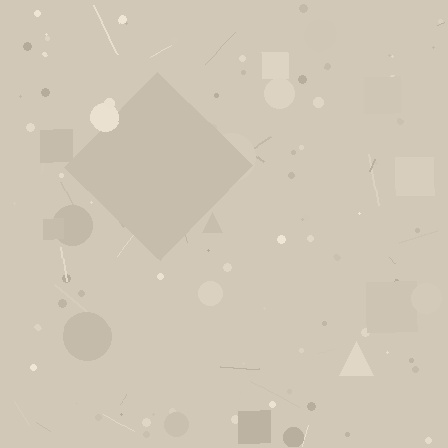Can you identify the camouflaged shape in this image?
The camouflaged shape is a diamond.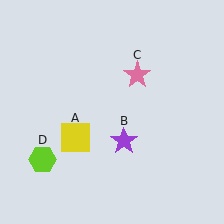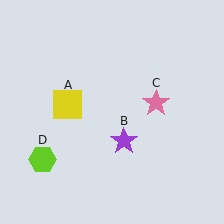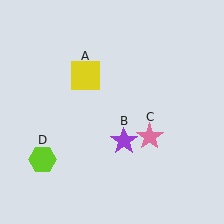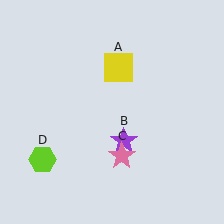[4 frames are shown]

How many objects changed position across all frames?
2 objects changed position: yellow square (object A), pink star (object C).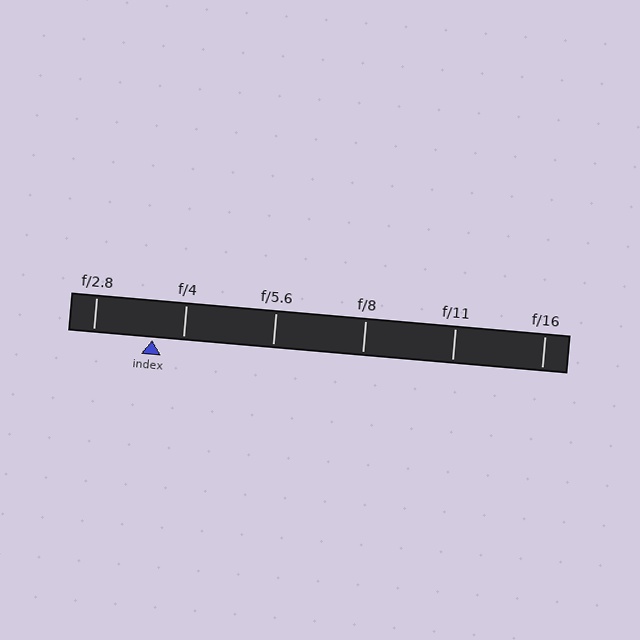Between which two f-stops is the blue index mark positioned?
The index mark is between f/2.8 and f/4.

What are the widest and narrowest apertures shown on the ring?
The widest aperture shown is f/2.8 and the narrowest is f/16.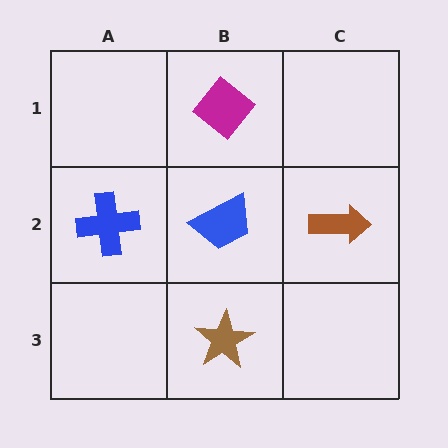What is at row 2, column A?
A blue cross.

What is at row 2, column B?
A blue trapezoid.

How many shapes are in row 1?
1 shape.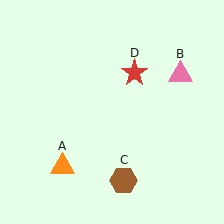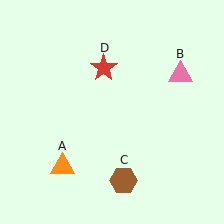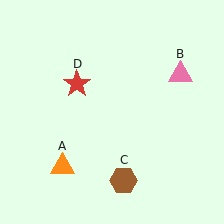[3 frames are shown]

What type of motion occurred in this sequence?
The red star (object D) rotated counterclockwise around the center of the scene.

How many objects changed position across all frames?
1 object changed position: red star (object D).